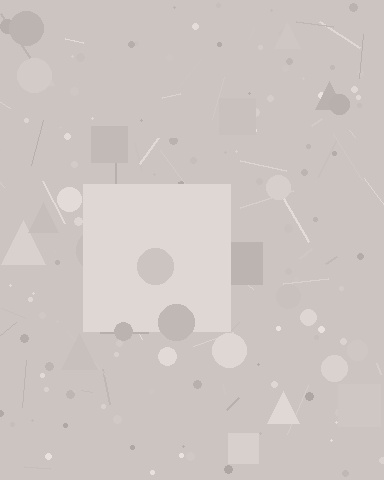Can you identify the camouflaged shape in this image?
The camouflaged shape is a square.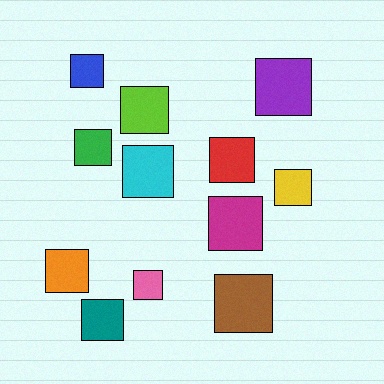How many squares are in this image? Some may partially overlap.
There are 12 squares.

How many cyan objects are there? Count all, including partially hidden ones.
There is 1 cyan object.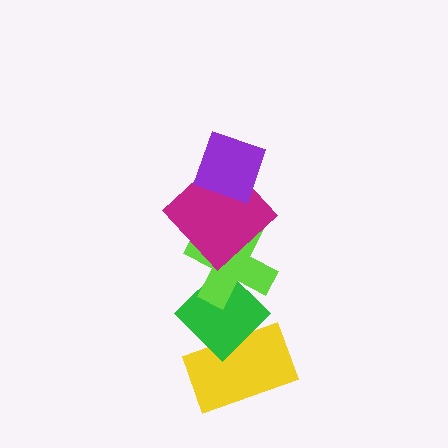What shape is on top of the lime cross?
The magenta diamond is on top of the lime cross.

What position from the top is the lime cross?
The lime cross is 3rd from the top.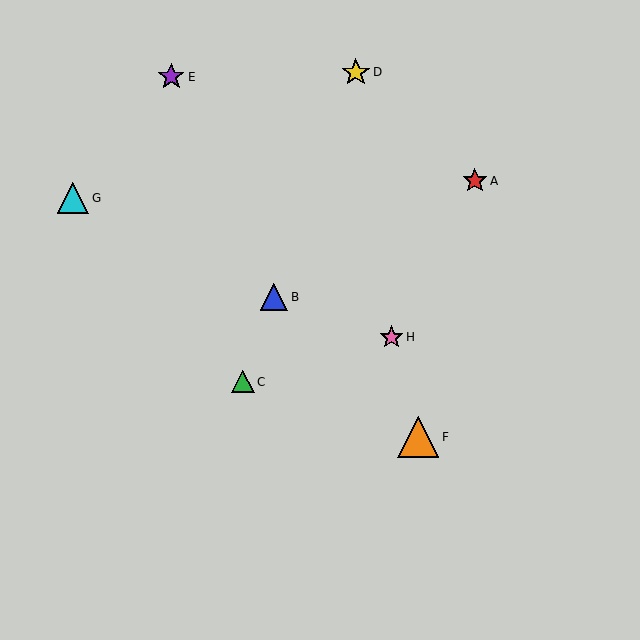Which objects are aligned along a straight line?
Objects B, C, D are aligned along a straight line.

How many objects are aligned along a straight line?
3 objects (B, C, D) are aligned along a straight line.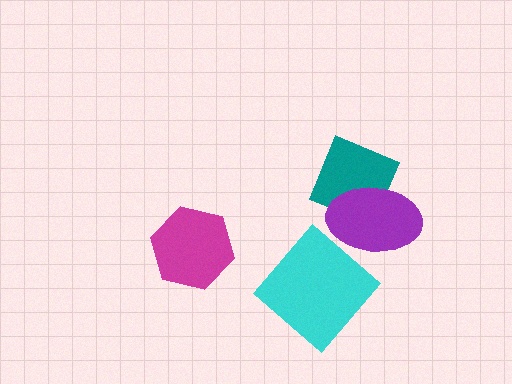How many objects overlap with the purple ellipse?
1 object overlaps with the purple ellipse.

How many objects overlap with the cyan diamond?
0 objects overlap with the cyan diamond.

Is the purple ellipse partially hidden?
No, no other shape covers it.